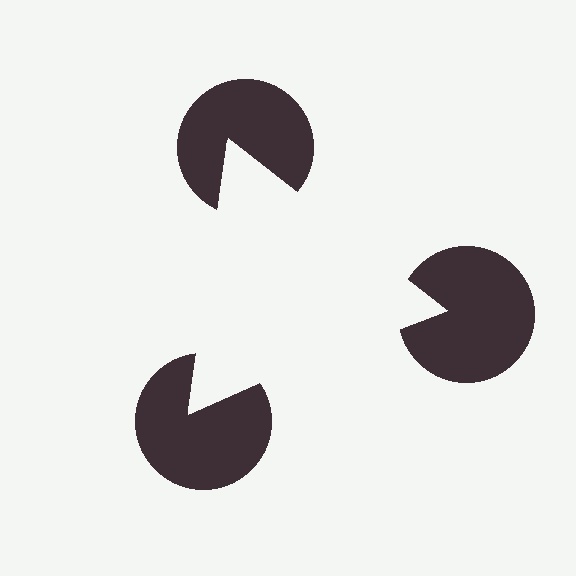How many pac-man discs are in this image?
There are 3 — one at each vertex of the illusory triangle.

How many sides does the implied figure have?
3 sides.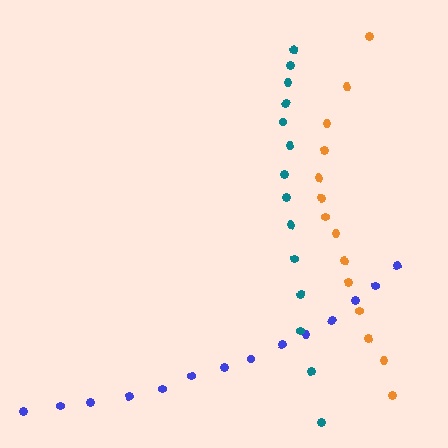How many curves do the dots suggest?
There are 3 distinct paths.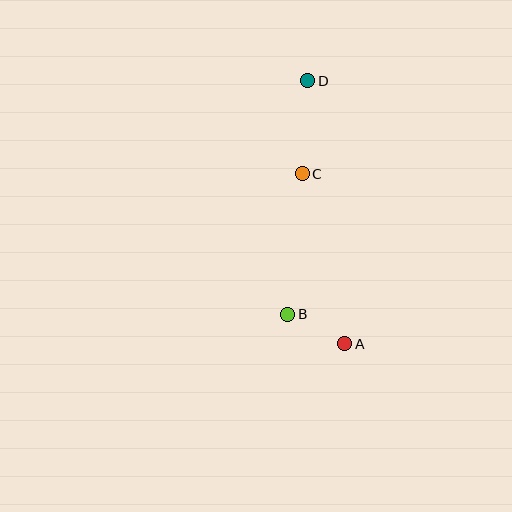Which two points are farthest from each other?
Points A and D are farthest from each other.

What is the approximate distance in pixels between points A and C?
The distance between A and C is approximately 175 pixels.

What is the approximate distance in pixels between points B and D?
The distance between B and D is approximately 235 pixels.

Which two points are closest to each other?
Points A and B are closest to each other.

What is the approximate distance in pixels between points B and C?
The distance between B and C is approximately 141 pixels.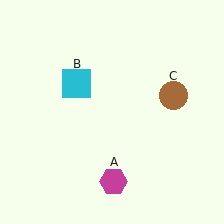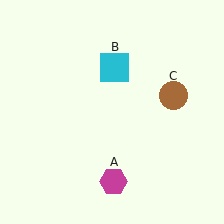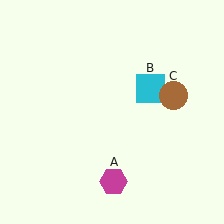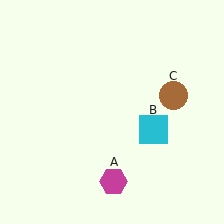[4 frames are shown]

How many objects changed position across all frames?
1 object changed position: cyan square (object B).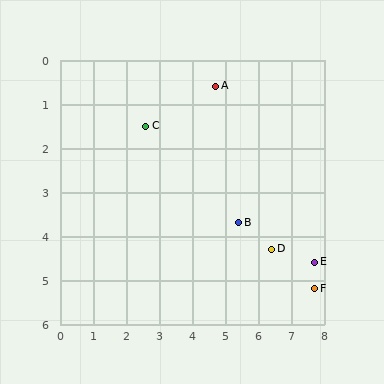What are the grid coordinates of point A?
Point A is at approximately (4.7, 0.6).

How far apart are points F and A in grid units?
Points F and A are about 5.5 grid units apart.